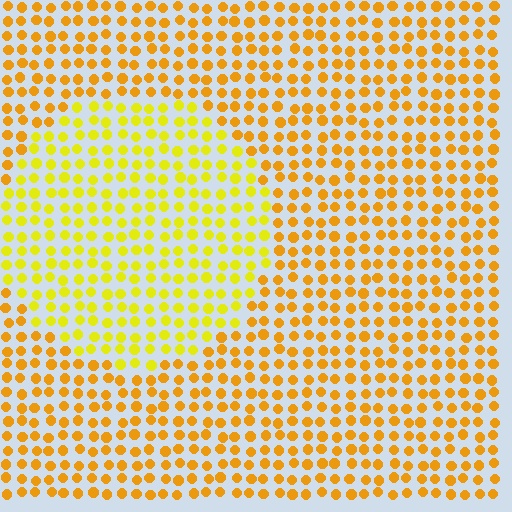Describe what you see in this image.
The image is filled with small orange elements in a uniform arrangement. A circle-shaped region is visible where the elements are tinted to a slightly different hue, forming a subtle color boundary.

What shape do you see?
I see a circle.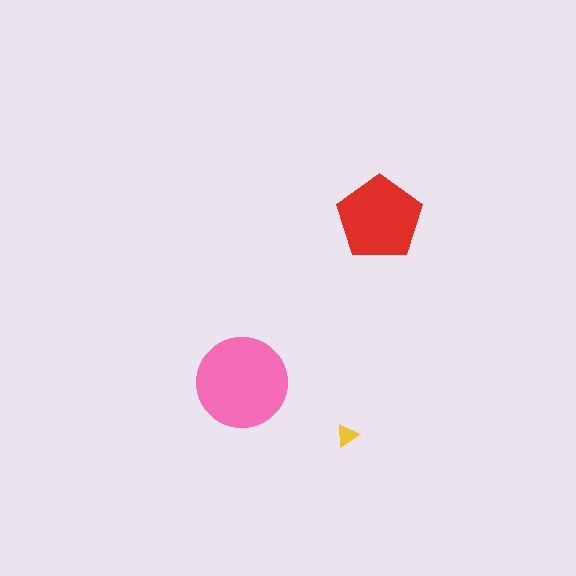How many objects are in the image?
There are 3 objects in the image.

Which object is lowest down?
The yellow triangle is bottommost.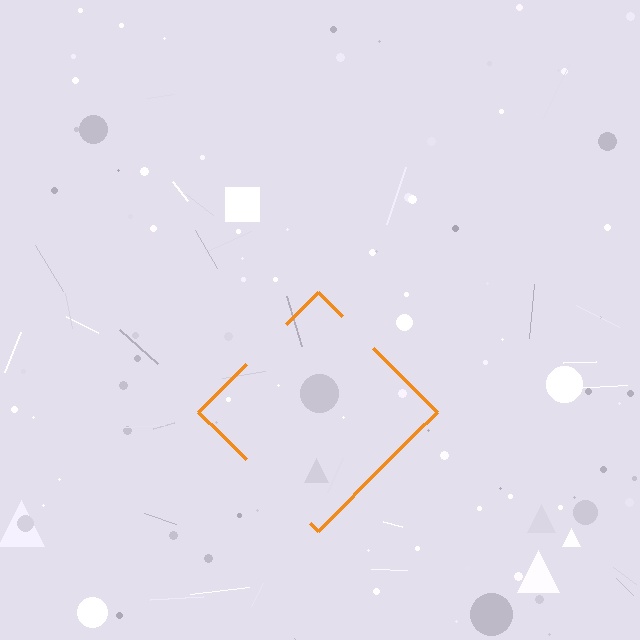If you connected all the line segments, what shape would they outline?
They would outline a diamond.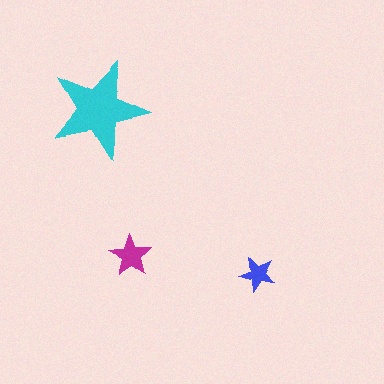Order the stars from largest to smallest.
the cyan one, the magenta one, the blue one.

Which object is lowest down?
The blue star is bottommost.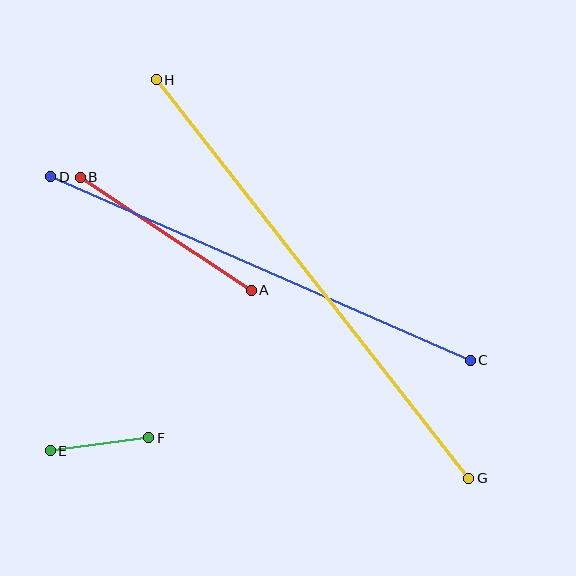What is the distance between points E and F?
The distance is approximately 99 pixels.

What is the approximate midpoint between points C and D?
The midpoint is at approximately (261, 269) pixels.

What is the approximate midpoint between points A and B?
The midpoint is at approximately (166, 234) pixels.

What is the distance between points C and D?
The distance is approximately 458 pixels.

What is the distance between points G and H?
The distance is approximately 506 pixels.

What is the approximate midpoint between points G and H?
The midpoint is at approximately (312, 279) pixels.